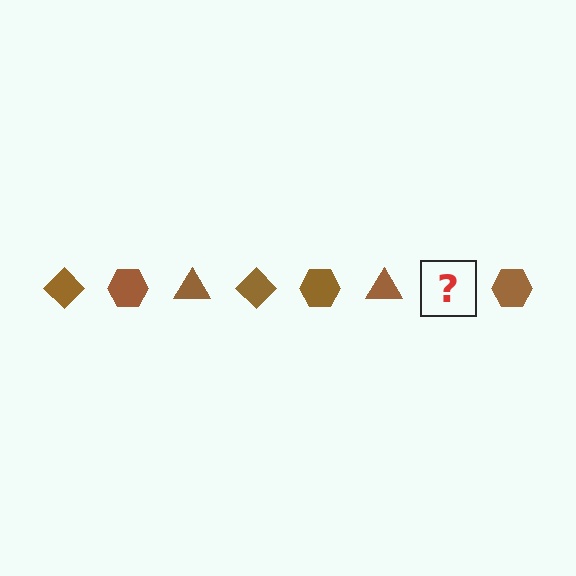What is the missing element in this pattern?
The missing element is a brown diamond.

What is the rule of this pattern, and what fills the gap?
The rule is that the pattern cycles through diamond, hexagon, triangle shapes in brown. The gap should be filled with a brown diamond.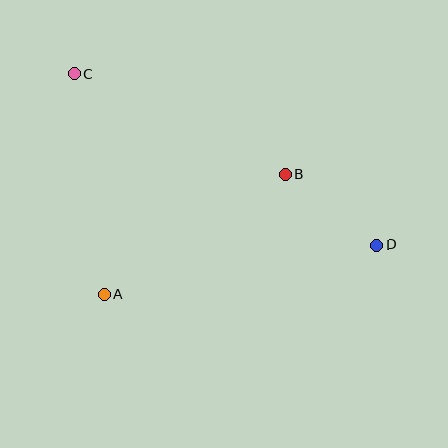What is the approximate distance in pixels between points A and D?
The distance between A and D is approximately 277 pixels.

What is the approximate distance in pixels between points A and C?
The distance between A and C is approximately 222 pixels.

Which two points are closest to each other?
Points B and D are closest to each other.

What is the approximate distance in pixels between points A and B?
The distance between A and B is approximately 218 pixels.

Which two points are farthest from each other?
Points C and D are farthest from each other.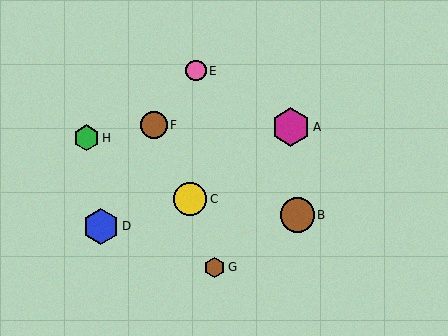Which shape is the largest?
The magenta hexagon (labeled A) is the largest.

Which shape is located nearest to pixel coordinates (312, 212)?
The brown circle (labeled B) at (297, 215) is nearest to that location.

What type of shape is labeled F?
Shape F is a brown circle.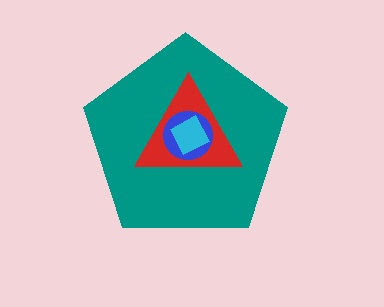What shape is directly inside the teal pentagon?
The red triangle.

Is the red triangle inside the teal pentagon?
Yes.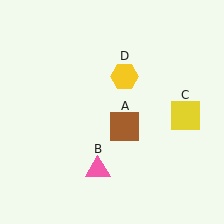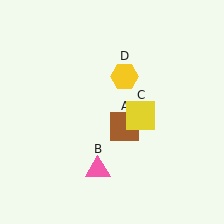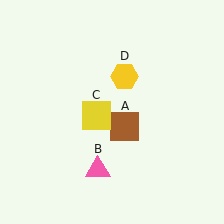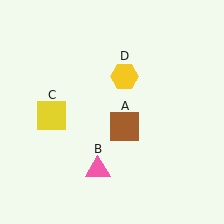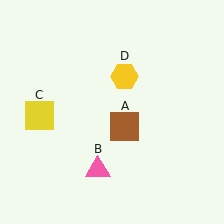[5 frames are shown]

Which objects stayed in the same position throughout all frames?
Brown square (object A) and pink triangle (object B) and yellow hexagon (object D) remained stationary.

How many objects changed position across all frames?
1 object changed position: yellow square (object C).